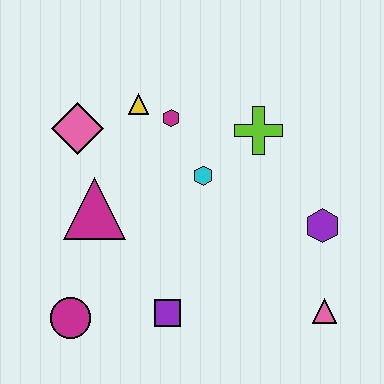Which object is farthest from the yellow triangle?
The pink triangle is farthest from the yellow triangle.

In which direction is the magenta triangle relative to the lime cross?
The magenta triangle is to the left of the lime cross.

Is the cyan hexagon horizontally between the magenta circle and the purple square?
No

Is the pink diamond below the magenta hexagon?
Yes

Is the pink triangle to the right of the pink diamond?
Yes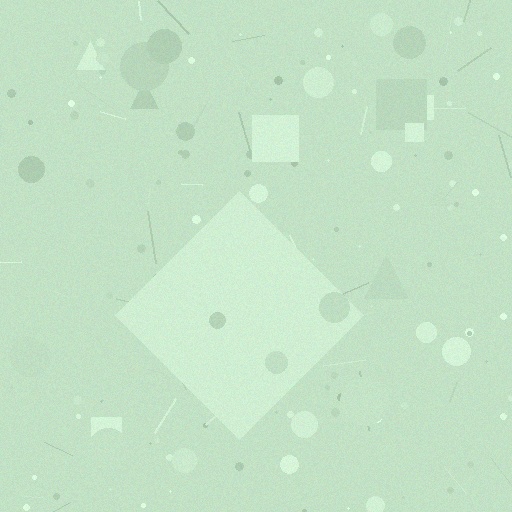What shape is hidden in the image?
A diamond is hidden in the image.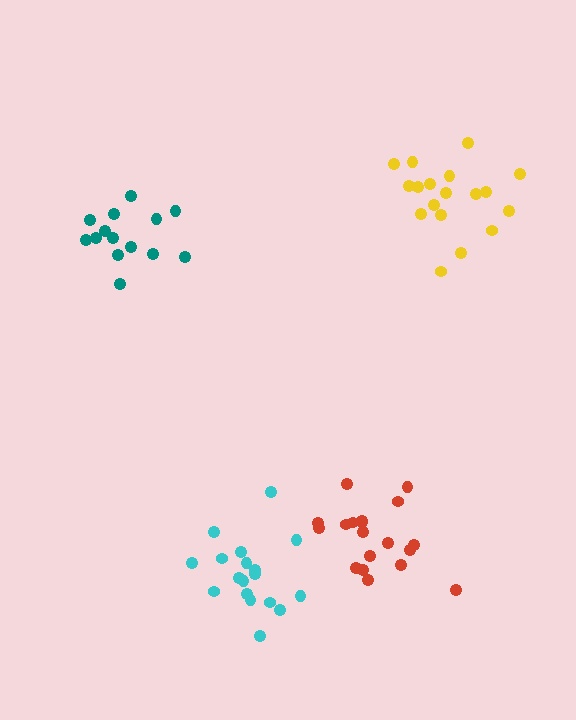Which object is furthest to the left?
The teal cluster is leftmost.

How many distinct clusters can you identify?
There are 4 distinct clusters.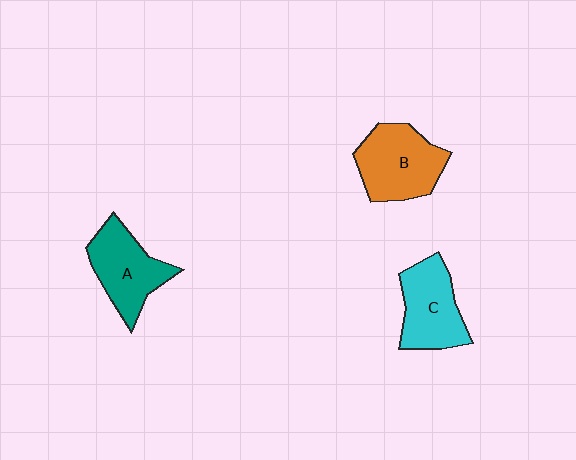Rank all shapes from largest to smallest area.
From largest to smallest: B (orange), A (teal), C (cyan).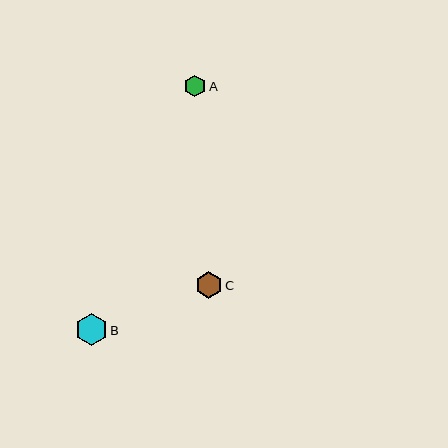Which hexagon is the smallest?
Hexagon A is the smallest with a size of approximately 22 pixels.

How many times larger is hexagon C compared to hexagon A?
Hexagon C is approximately 1.2 times the size of hexagon A.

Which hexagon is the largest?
Hexagon B is the largest with a size of approximately 32 pixels.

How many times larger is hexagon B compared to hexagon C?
Hexagon B is approximately 1.2 times the size of hexagon C.